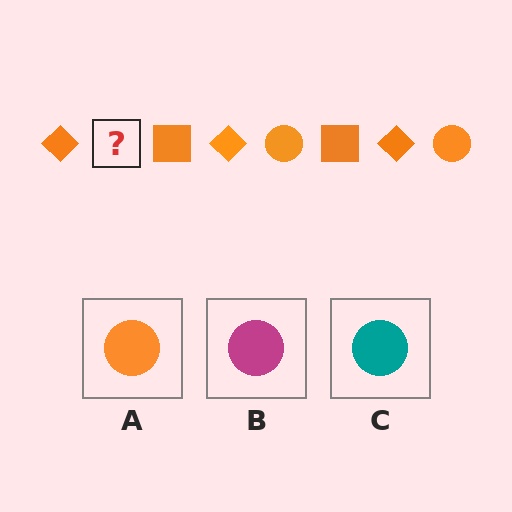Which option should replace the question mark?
Option A.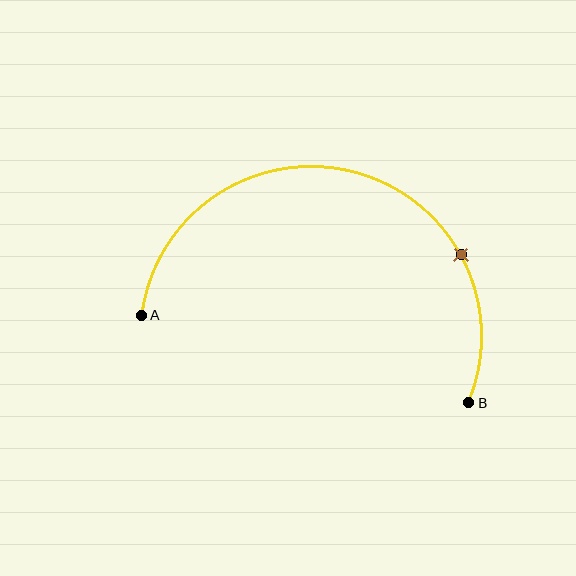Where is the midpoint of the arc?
The arc midpoint is the point on the curve farthest from the straight line joining A and B. It sits above that line.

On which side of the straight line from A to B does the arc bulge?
The arc bulges above the straight line connecting A and B.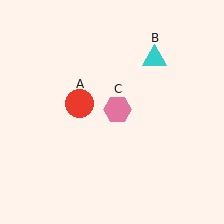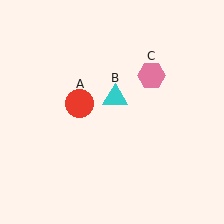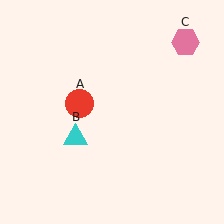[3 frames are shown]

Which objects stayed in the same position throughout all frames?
Red circle (object A) remained stationary.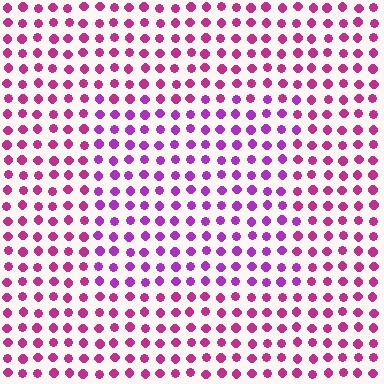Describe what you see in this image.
The image is filled with small magenta elements in a uniform arrangement. A rectangle-shaped region is visible where the elements are tinted to a slightly different hue, forming a subtle color boundary.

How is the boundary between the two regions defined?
The boundary is defined purely by a slight shift in hue (about 31 degrees). Spacing, size, and orientation are identical on both sides.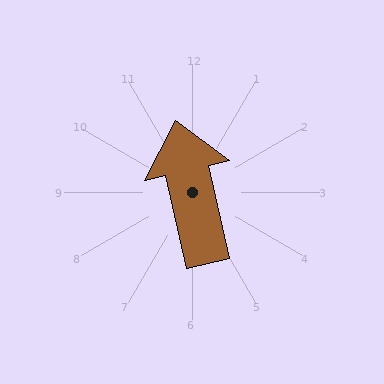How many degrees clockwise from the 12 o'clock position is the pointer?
Approximately 347 degrees.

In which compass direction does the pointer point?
North.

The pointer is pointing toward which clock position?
Roughly 12 o'clock.